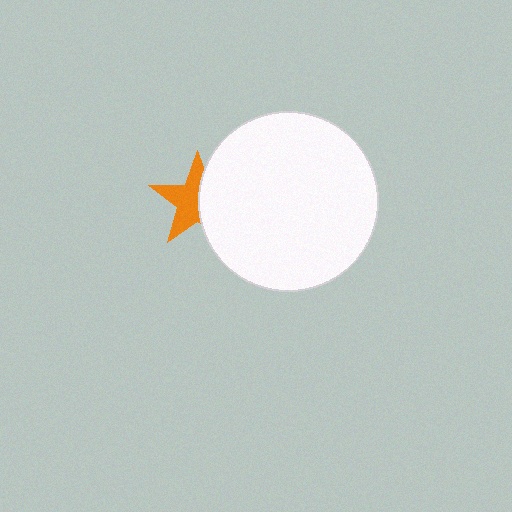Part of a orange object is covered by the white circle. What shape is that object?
It is a star.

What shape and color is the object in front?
The object in front is a white circle.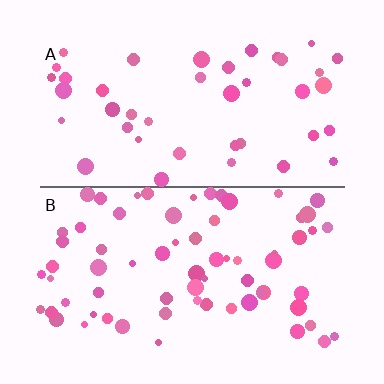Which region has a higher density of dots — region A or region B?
B (the bottom).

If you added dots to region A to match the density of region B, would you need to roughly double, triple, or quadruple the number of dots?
Approximately double.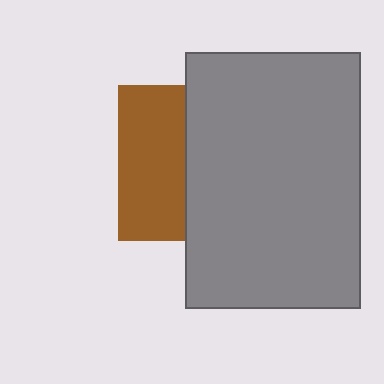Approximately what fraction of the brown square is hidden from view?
Roughly 56% of the brown square is hidden behind the gray rectangle.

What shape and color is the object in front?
The object in front is a gray rectangle.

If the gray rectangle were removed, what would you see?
You would see the complete brown square.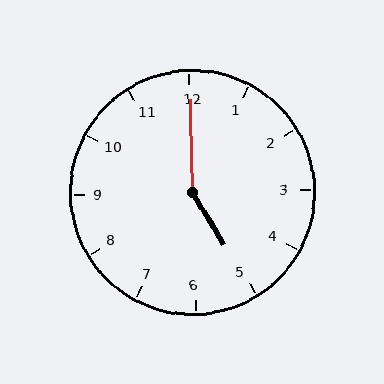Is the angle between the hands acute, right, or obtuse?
It is obtuse.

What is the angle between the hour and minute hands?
Approximately 150 degrees.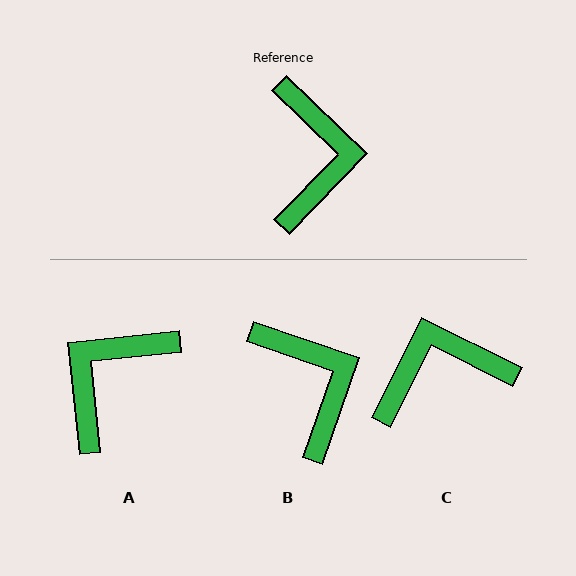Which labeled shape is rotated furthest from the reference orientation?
A, about 140 degrees away.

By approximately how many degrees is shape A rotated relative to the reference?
Approximately 140 degrees counter-clockwise.